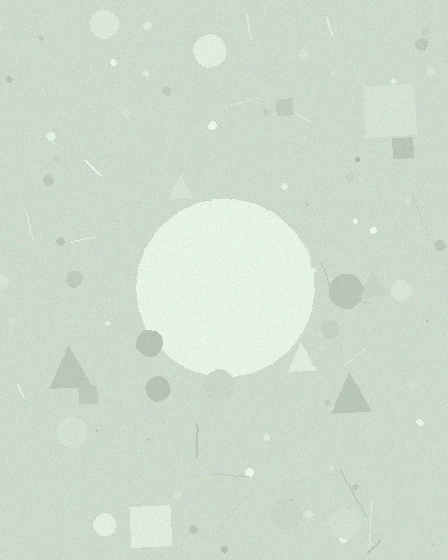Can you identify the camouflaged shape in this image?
The camouflaged shape is a circle.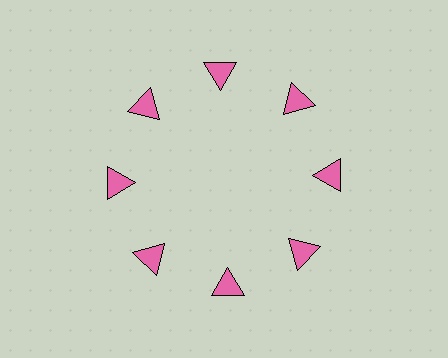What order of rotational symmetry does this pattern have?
This pattern has 8-fold rotational symmetry.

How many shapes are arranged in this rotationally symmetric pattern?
There are 8 shapes, arranged in 8 groups of 1.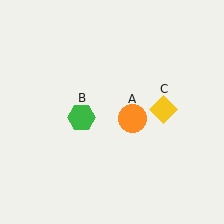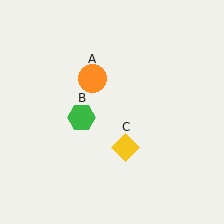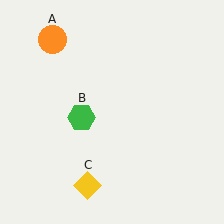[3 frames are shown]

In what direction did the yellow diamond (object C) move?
The yellow diamond (object C) moved down and to the left.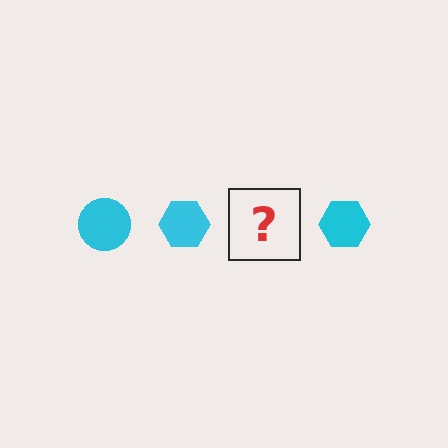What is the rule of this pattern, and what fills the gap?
The rule is that the pattern cycles through circle, hexagon shapes in cyan. The gap should be filled with a cyan circle.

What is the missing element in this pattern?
The missing element is a cyan circle.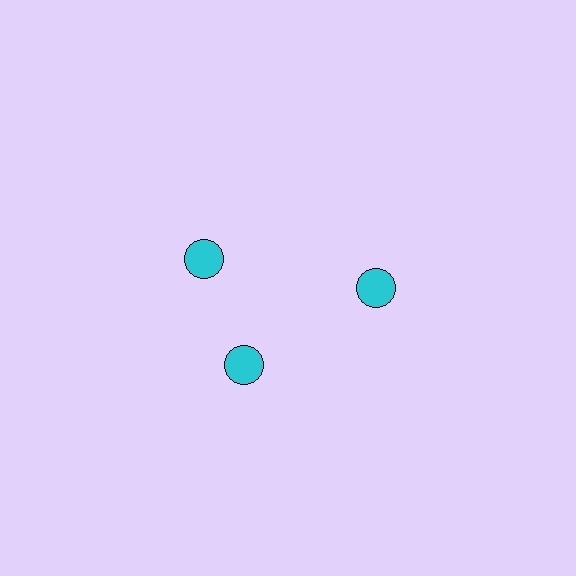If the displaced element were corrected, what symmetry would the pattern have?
It would have 3-fold rotational symmetry — the pattern would map onto itself every 120 degrees.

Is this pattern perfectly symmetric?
No. The 3 cyan circles are arranged in a ring, but one element near the 11 o'clock position is rotated out of alignment along the ring, breaking the 3-fold rotational symmetry.